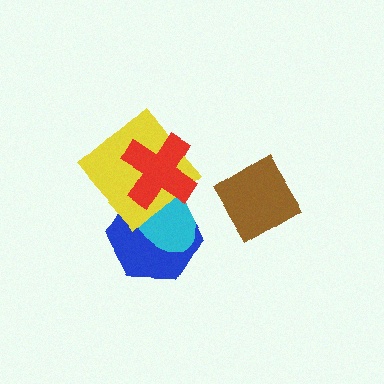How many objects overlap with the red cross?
3 objects overlap with the red cross.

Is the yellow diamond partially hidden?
Yes, it is partially covered by another shape.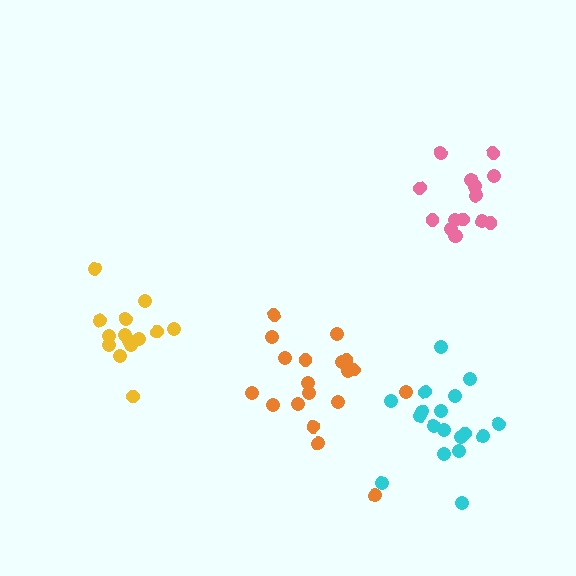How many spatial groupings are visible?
There are 4 spatial groupings.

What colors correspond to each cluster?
The clusters are colored: cyan, pink, orange, yellow.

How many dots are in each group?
Group 1: 18 dots, Group 2: 15 dots, Group 3: 19 dots, Group 4: 14 dots (66 total).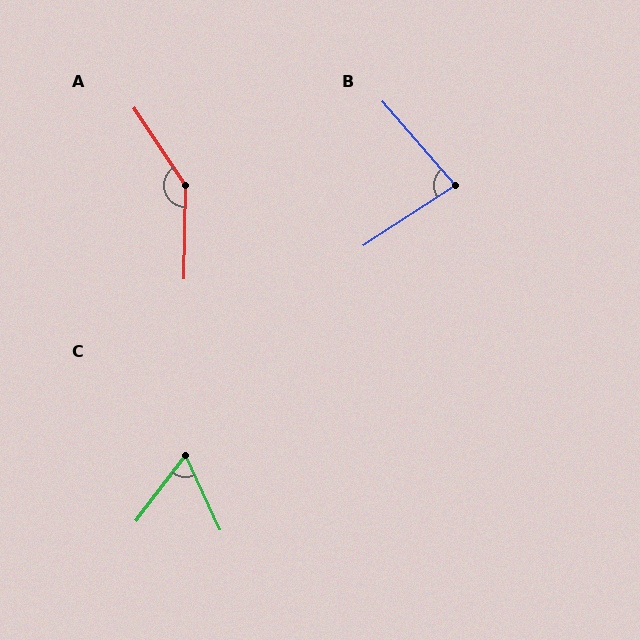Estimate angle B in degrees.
Approximately 82 degrees.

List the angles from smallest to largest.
C (62°), B (82°), A (145°).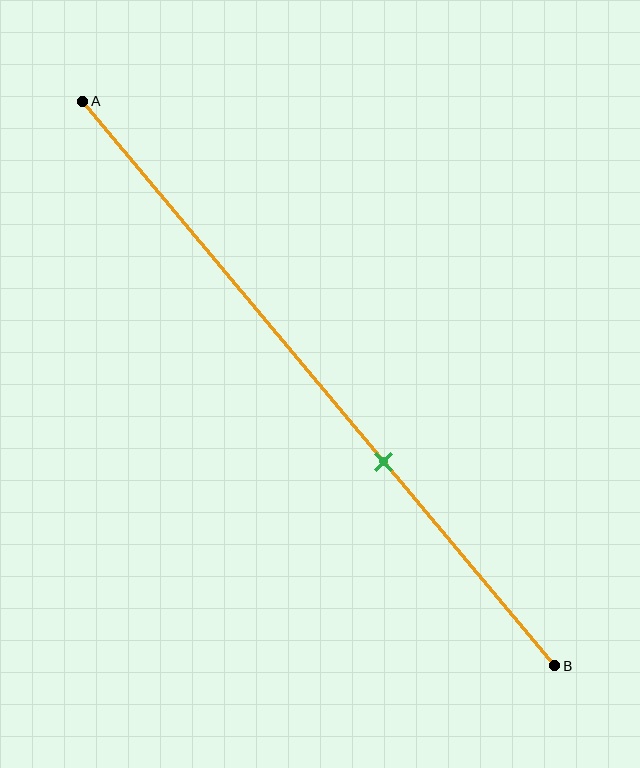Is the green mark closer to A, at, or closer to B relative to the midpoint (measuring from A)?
The green mark is closer to point B than the midpoint of segment AB.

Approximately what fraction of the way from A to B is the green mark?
The green mark is approximately 65% of the way from A to B.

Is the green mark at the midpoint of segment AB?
No, the mark is at about 65% from A, not at the 50% midpoint.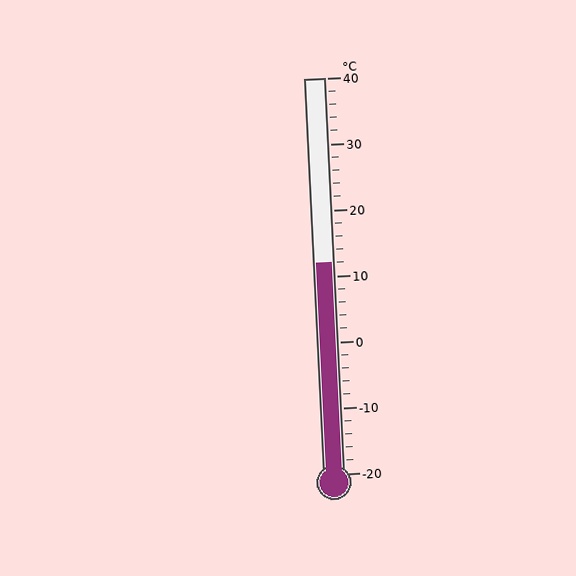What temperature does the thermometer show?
The thermometer shows approximately 12°C.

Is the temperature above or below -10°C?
The temperature is above -10°C.